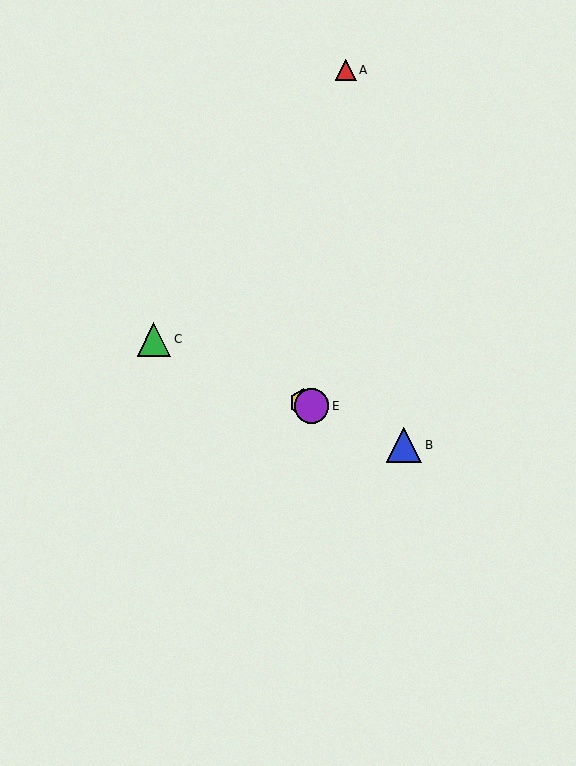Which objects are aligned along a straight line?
Objects B, C, D, E are aligned along a straight line.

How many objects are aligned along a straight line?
4 objects (B, C, D, E) are aligned along a straight line.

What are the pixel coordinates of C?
Object C is at (154, 339).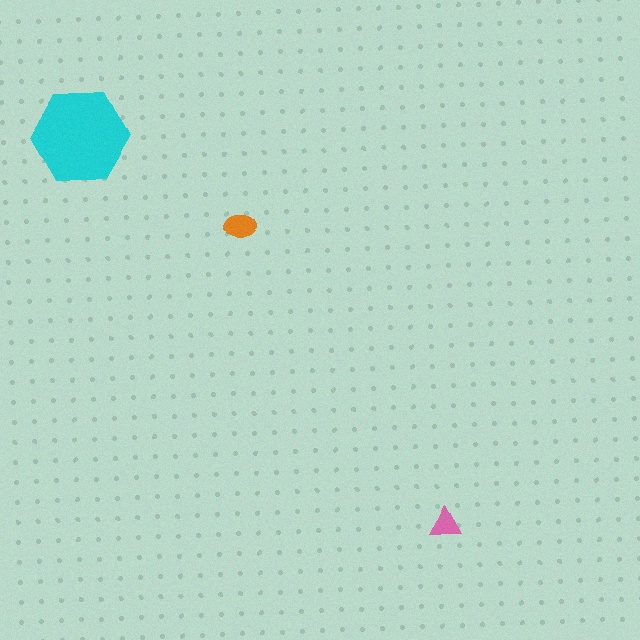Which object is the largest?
The cyan hexagon.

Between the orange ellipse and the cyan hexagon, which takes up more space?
The cyan hexagon.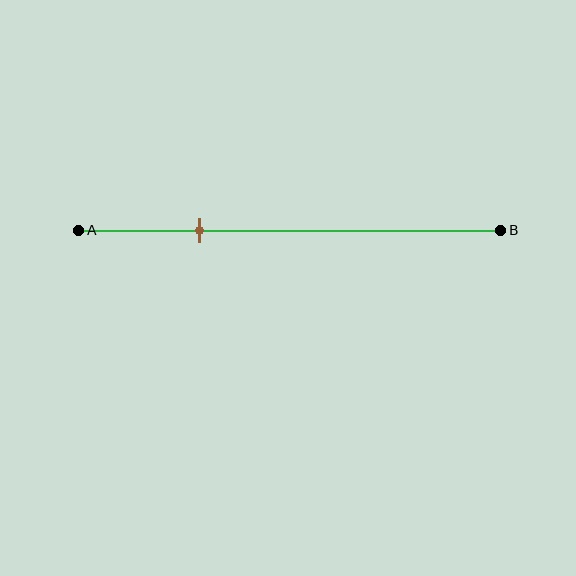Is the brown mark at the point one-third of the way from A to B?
No, the mark is at about 30% from A, not at the 33% one-third point.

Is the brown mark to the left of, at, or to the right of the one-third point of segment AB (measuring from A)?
The brown mark is to the left of the one-third point of segment AB.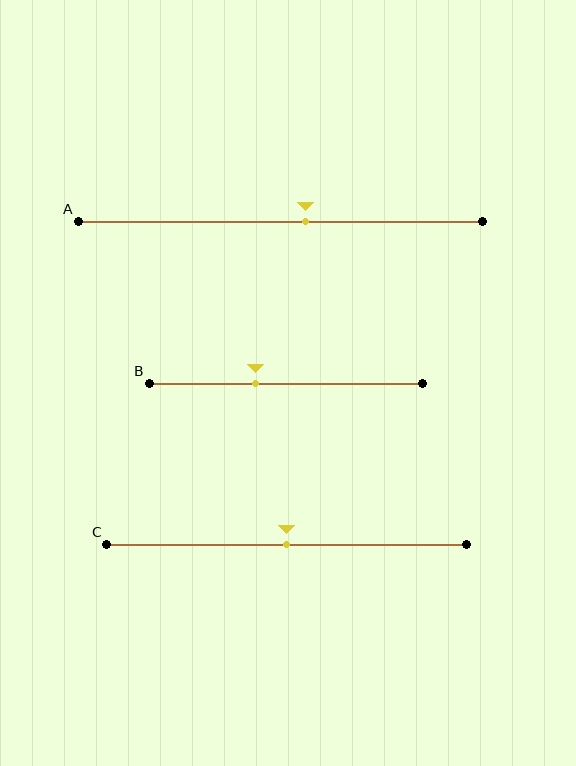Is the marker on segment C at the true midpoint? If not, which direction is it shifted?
Yes, the marker on segment C is at the true midpoint.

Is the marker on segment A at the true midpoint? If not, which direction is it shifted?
No, the marker on segment A is shifted to the right by about 6% of the segment length.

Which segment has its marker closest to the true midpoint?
Segment C has its marker closest to the true midpoint.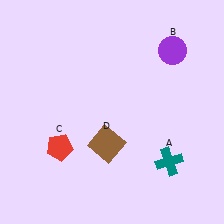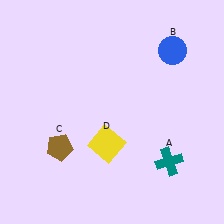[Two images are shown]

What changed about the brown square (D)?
In Image 1, D is brown. In Image 2, it changed to yellow.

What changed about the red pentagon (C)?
In Image 1, C is red. In Image 2, it changed to brown.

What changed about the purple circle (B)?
In Image 1, B is purple. In Image 2, it changed to blue.